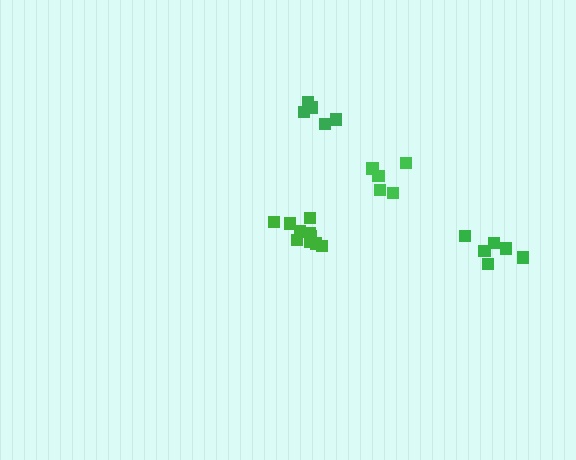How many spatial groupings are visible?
There are 4 spatial groupings.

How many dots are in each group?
Group 1: 10 dots, Group 2: 5 dots, Group 3: 6 dots, Group 4: 5 dots (26 total).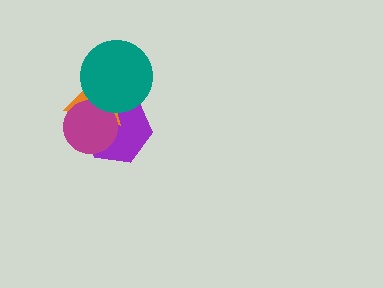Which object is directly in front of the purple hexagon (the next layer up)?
The orange triangle is directly in front of the purple hexagon.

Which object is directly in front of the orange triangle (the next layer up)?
The magenta circle is directly in front of the orange triangle.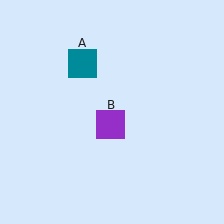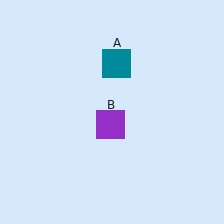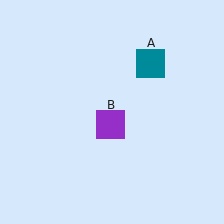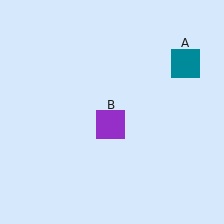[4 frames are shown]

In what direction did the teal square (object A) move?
The teal square (object A) moved right.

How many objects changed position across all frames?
1 object changed position: teal square (object A).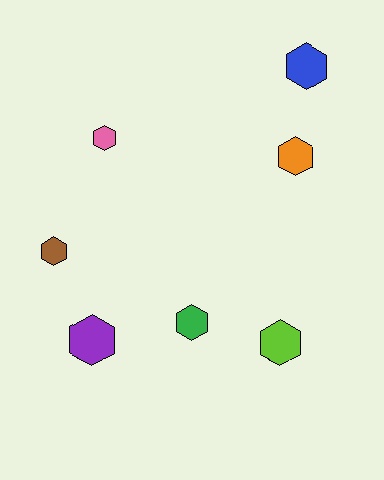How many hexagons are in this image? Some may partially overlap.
There are 7 hexagons.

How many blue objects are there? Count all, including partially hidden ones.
There is 1 blue object.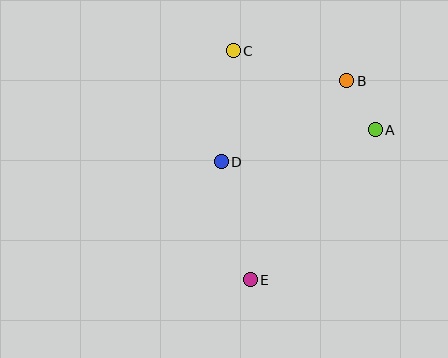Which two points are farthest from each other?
Points C and E are farthest from each other.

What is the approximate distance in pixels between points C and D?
The distance between C and D is approximately 112 pixels.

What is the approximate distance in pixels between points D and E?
The distance between D and E is approximately 122 pixels.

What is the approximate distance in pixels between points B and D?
The distance between B and D is approximately 150 pixels.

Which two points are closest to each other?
Points A and B are closest to each other.